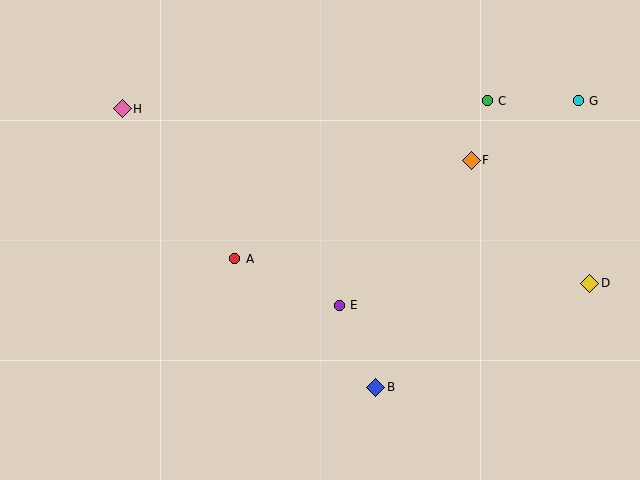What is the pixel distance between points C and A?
The distance between C and A is 298 pixels.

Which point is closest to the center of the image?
Point E at (339, 305) is closest to the center.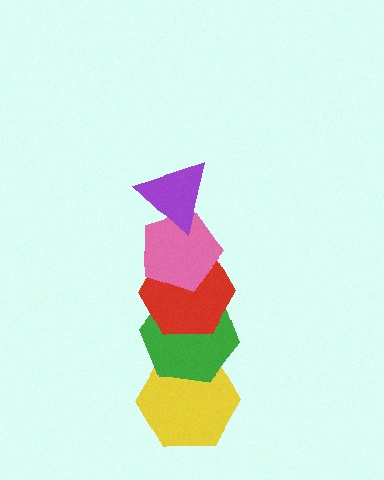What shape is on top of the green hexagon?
The red hexagon is on top of the green hexagon.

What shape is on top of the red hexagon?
The pink pentagon is on top of the red hexagon.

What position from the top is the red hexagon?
The red hexagon is 3rd from the top.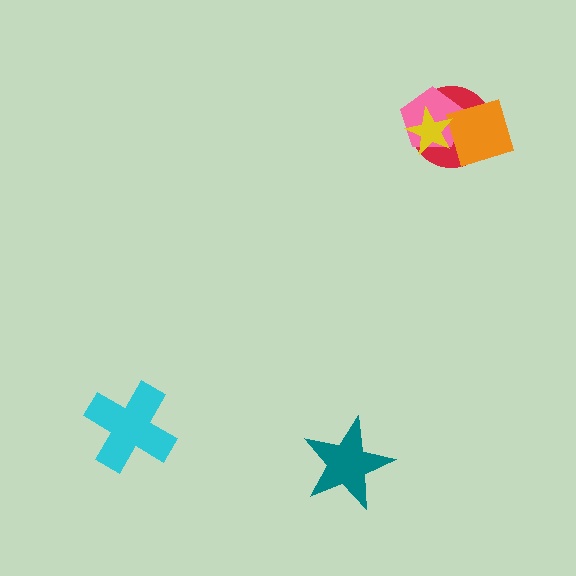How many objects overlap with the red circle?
3 objects overlap with the red circle.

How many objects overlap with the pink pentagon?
3 objects overlap with the pink pentagon.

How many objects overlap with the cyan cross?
0 objects overlap with the cyan cross.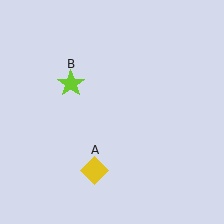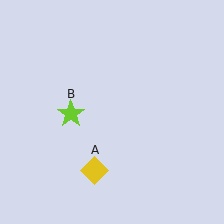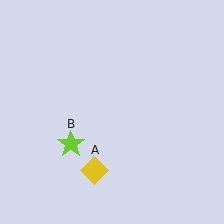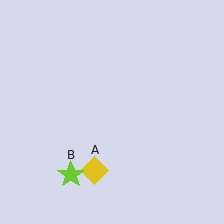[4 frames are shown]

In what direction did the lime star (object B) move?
The lime star (object B) moved down.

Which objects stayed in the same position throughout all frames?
Yellow diamond (object A) remained stationary.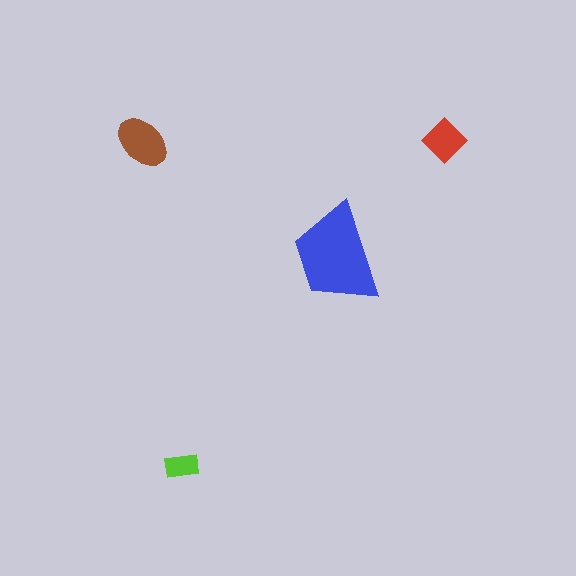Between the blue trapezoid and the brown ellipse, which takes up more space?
The blue trapezoid.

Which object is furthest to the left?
The brown ellipse is leftmost.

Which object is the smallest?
The lime rectangle.